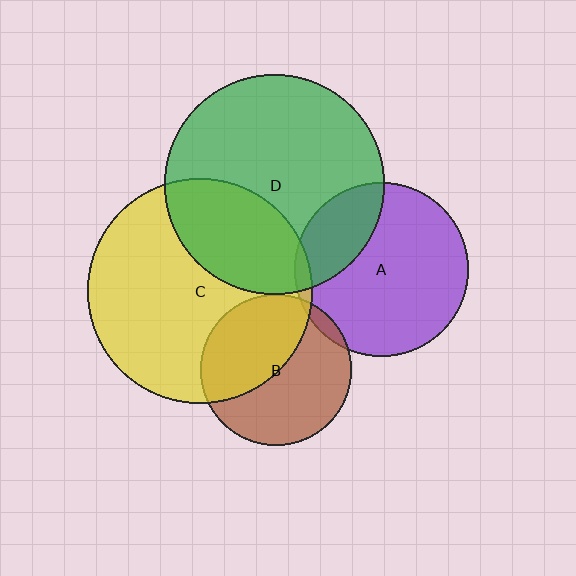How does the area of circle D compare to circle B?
Approximately 2.1 times.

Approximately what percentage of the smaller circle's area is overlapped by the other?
Approximately 5%.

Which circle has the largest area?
Circle C (yellow).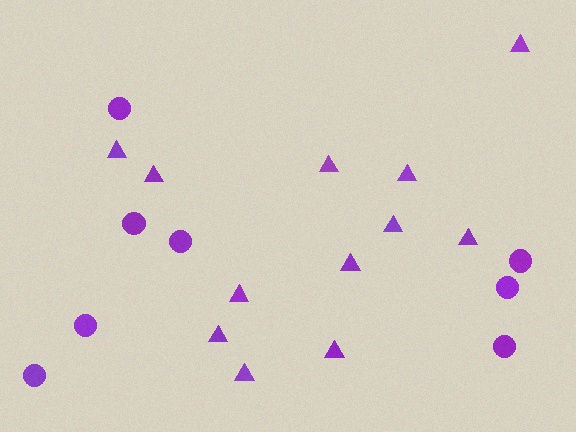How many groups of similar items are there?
There are 2 groups: one group of circles (8) and one group of triangles (12).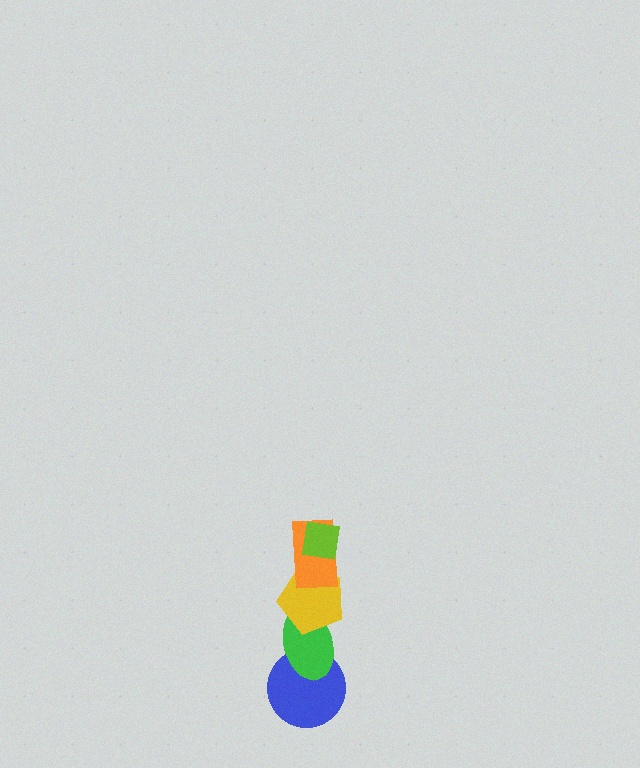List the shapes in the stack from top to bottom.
From top to bottom: the lime square, the orange rectangle, the yellow pentagon, the green ellipse, the blue circle.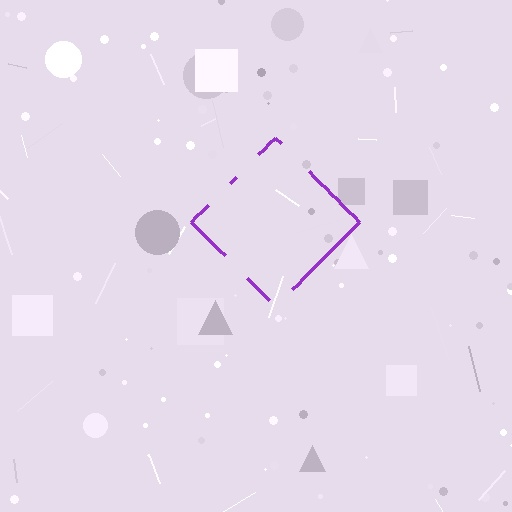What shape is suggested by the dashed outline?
The dashed outline suggests a diamond.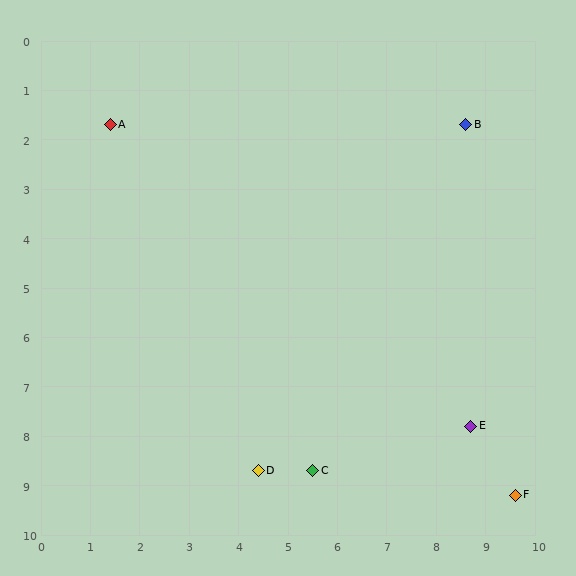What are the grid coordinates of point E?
Point E is at approximately (8.7, 7.8).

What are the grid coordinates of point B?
Point B is at approximately (8.6, 1.7).